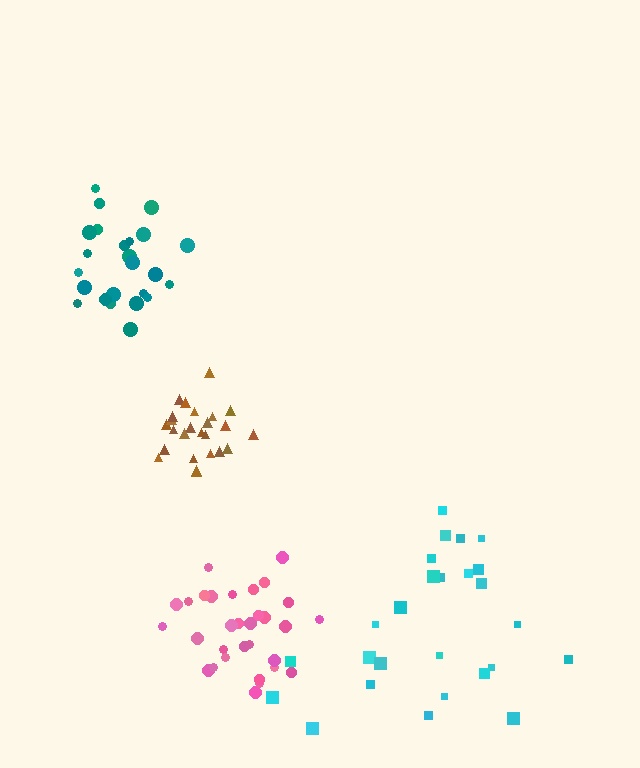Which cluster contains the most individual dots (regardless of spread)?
Pink (31).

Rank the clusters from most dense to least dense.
brown, pink, teal, cyan.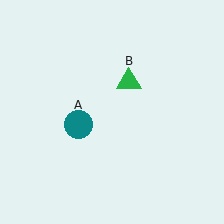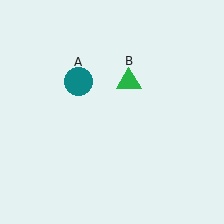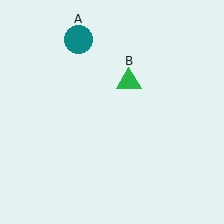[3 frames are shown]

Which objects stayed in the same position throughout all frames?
Green triangle (object B) remained stationary.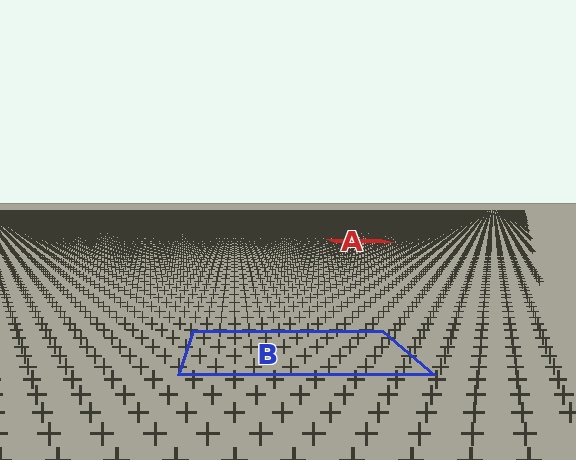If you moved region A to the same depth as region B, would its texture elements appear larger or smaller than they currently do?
They would appear larger. At a closer depth, the same texture elements are projected at a bigger on-screen size.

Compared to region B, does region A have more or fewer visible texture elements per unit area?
Region A has more texture elements per unit area — they are packed more densely because it is farther away.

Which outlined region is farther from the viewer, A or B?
Region A is farther from the viewer — the texture elements inside it appear smaller and more densely packed.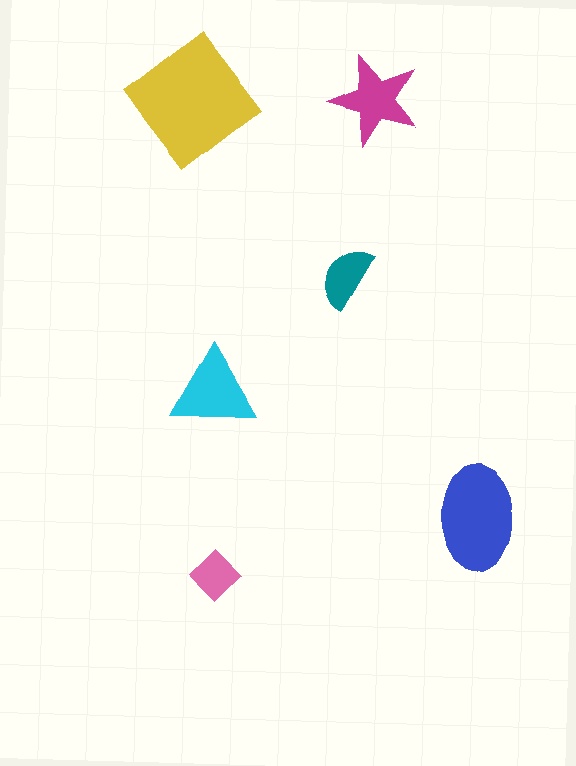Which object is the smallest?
The pink diamond.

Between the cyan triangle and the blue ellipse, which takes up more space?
The blue ellipse.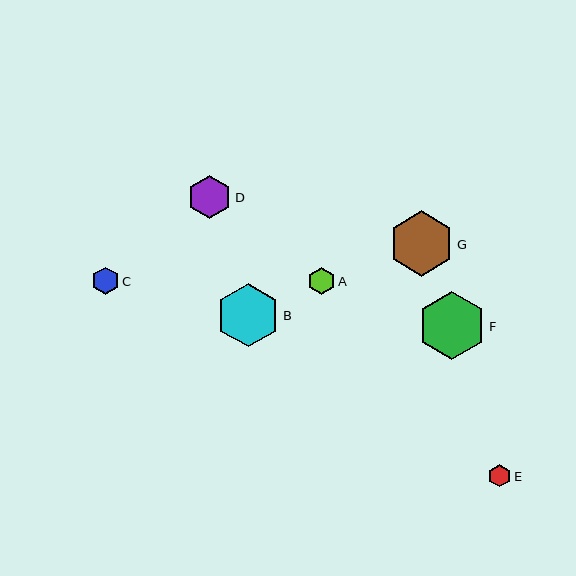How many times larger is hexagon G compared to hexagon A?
Hexagon G is approximately 2.4 times the size of hexagon A.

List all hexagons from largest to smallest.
From largest to smallest: F, G, B, D, C, A, E.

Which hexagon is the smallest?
Hexagon E is the smallest with a size of approximately 22 pixels.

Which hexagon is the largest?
Hexagon F is the largest with a size of approximately 68 pixels.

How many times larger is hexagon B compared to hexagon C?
Hexagon B is approximately 2.3 times the size of hexagon C.